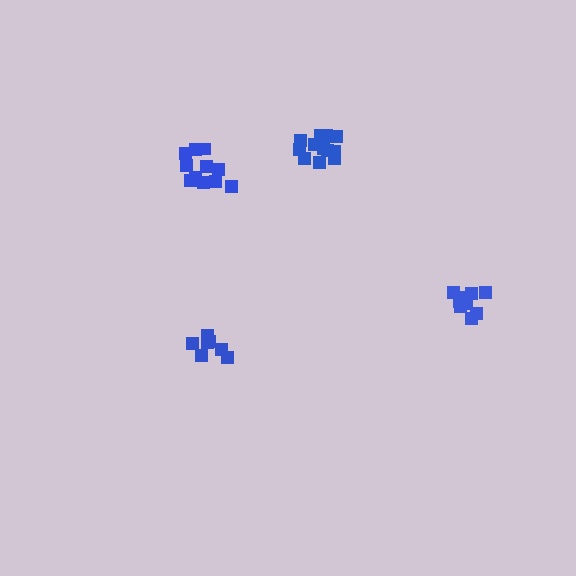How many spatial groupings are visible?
There are 4 spatial groupings.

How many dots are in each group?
Group 1: 10 dots, Group 2: 7 dots, Group 3: 12 dots, Group 4: 12 dots (41 total).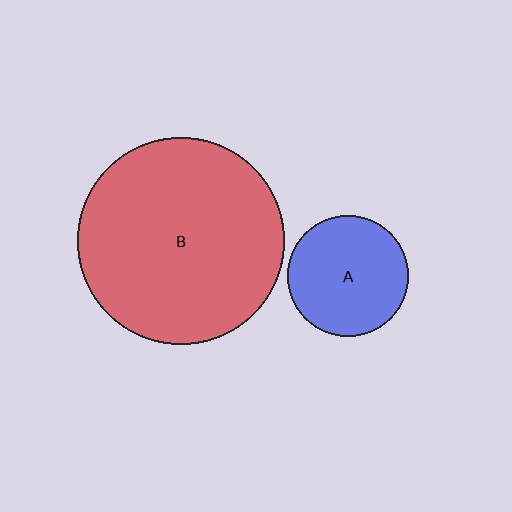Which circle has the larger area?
Circle B (red).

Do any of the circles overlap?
No, none of the circles overlap.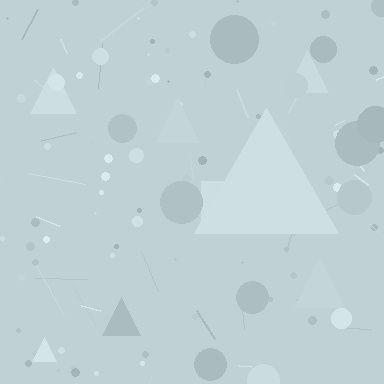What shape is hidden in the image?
A triangle is hidden in the image.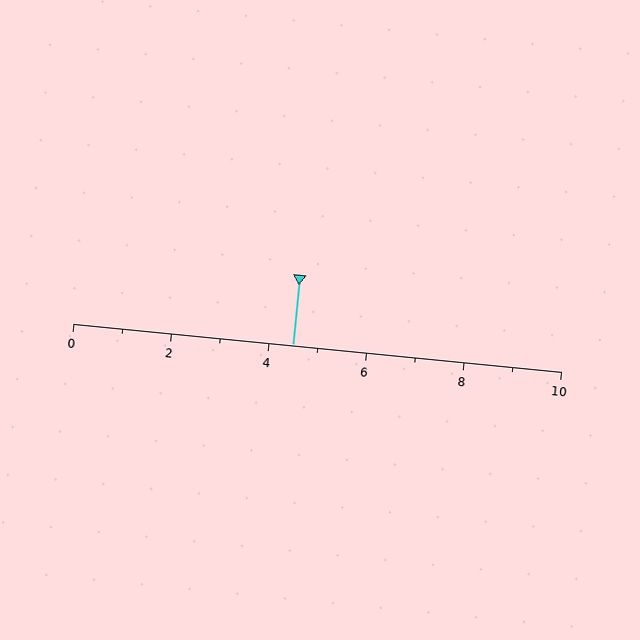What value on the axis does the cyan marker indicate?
The marker indicates approximately 4.5.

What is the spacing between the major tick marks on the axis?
The major ticks are spaced 2 apart.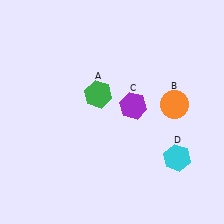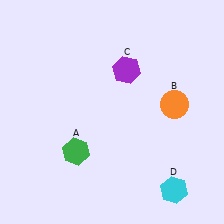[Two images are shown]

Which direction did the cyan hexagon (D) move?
The cyan hexagon (D) moved down.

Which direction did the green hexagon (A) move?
The green hexagon (A) moved down.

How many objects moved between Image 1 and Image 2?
3 objects moved between the two images.